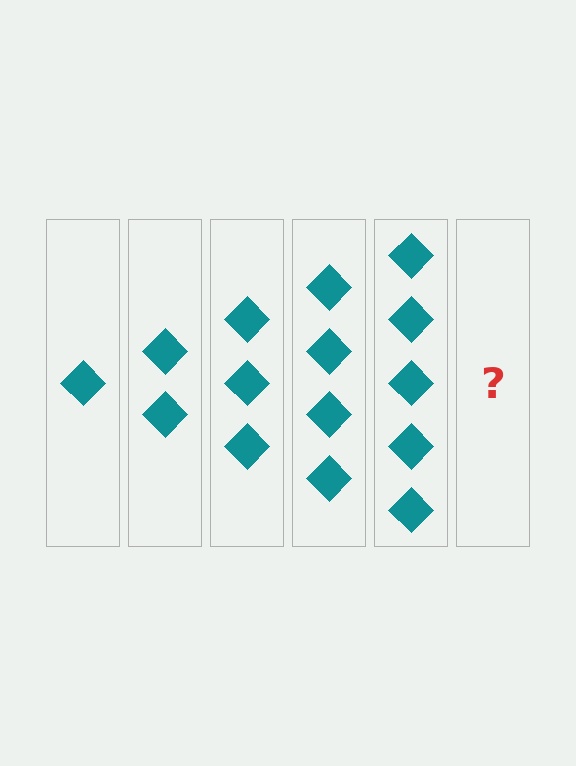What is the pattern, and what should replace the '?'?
The pattern is that each step adds one more diamond. The '?' should be 6 diamonds.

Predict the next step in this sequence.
The next step is 6 diamonds.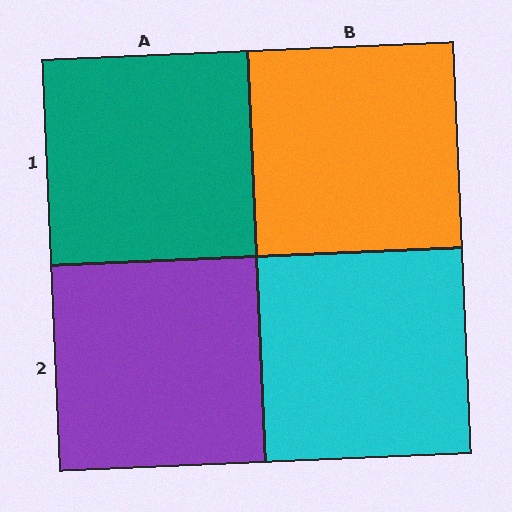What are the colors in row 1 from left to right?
Teal, orange.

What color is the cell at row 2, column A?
Purple.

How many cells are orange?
1 cell is orange.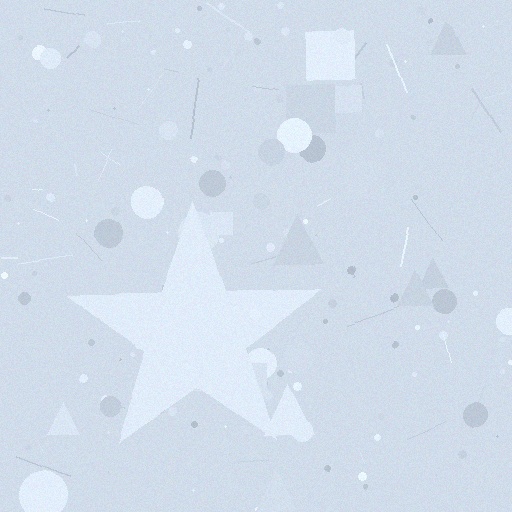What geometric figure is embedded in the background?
A star is embedded in the background.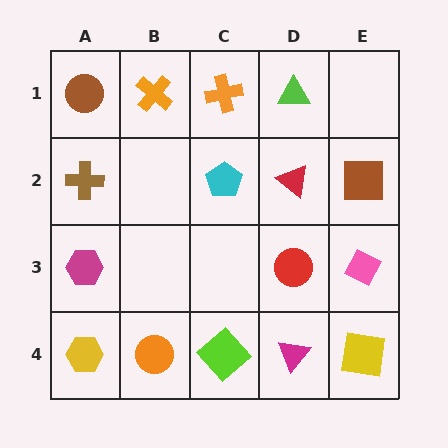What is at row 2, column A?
A brown cross.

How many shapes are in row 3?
3 shapes.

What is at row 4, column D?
A magenta triangle.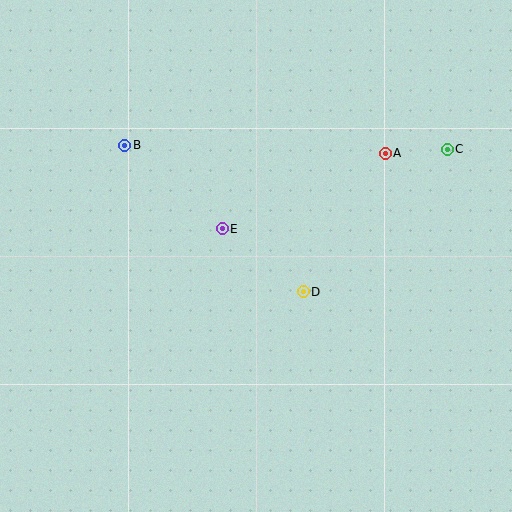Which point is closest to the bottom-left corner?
Point E is closest to the bottom-left corner.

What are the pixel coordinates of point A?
Point A is at (385, 153).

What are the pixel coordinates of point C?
Point C is at (447, 149).